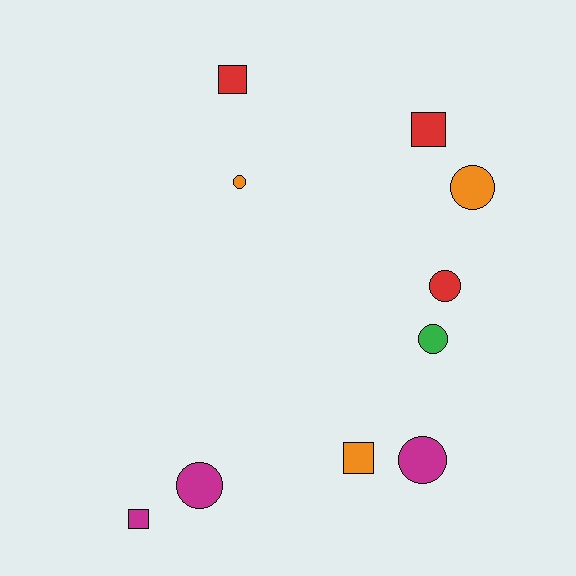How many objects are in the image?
There are 10 objects.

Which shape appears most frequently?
Circle, with 6 objects.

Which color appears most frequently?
Red, with 3 objects.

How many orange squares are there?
There is 1 orange square.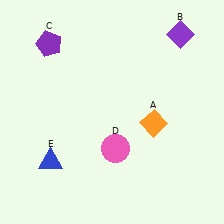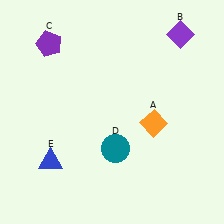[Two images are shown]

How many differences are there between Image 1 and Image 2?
There is 1 difference between the two images.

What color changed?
The circle (D) changed from pink in Image 1 to teal in Image 2.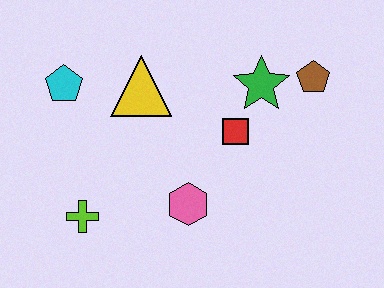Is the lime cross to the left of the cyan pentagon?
No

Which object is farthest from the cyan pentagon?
The brown pentagon is farthest from the cyan pentagon.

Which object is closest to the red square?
The green star is closest to the red square.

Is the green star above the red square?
Yes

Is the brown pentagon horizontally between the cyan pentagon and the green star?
No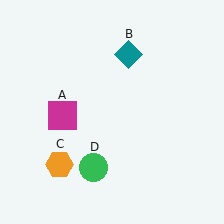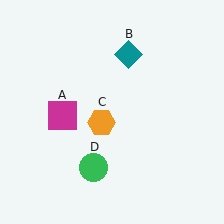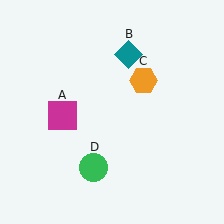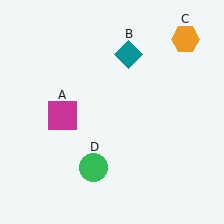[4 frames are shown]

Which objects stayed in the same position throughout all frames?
Magenta square (object A) and teal diamond (object B) and green circle (object D) remained stationary.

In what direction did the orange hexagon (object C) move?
The orange hexagon (object C) moved up and to the right.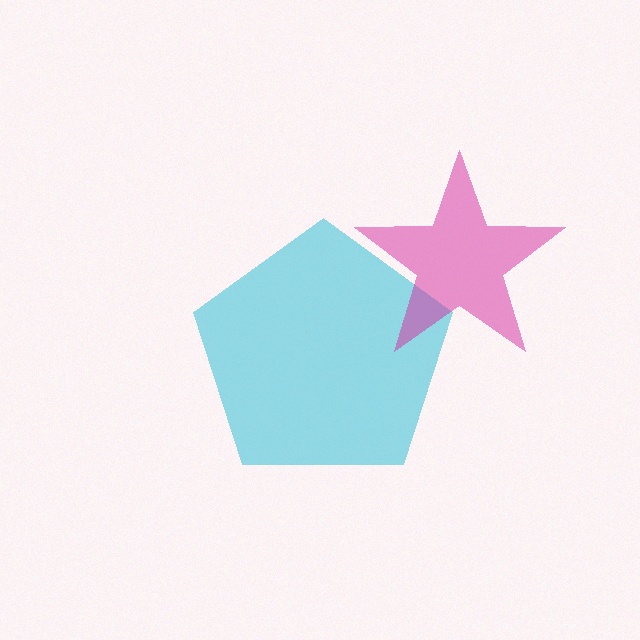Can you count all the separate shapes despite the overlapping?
Yes, there are 2 separate shapes.